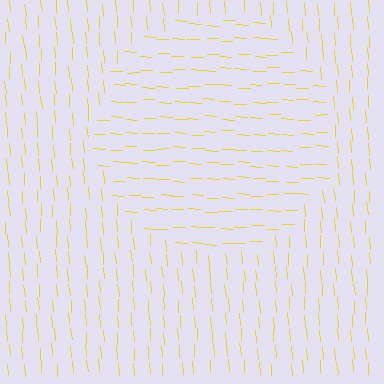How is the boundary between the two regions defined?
The boundary is defined purely by a change in line orientation (approximately 84 degrees difference). All lines are the same color and thickness.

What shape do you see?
I see a circle.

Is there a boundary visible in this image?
Yes, there is a texture boundary formed by a change in line orientation.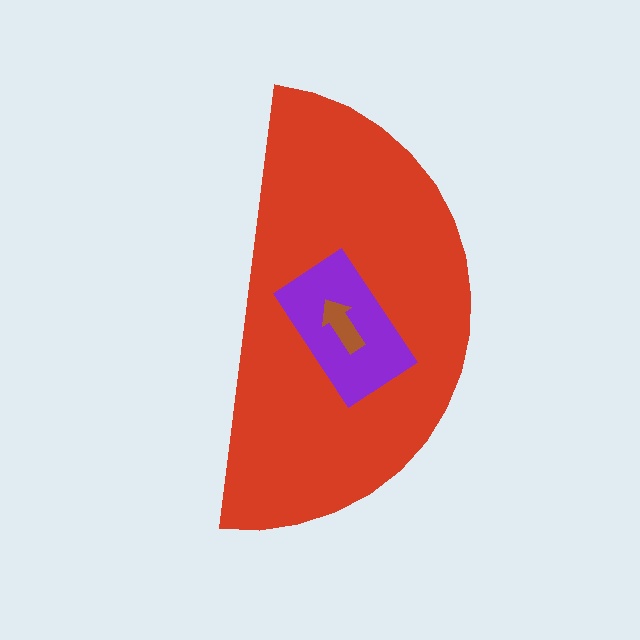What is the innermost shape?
The brown arrow.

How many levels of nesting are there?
3.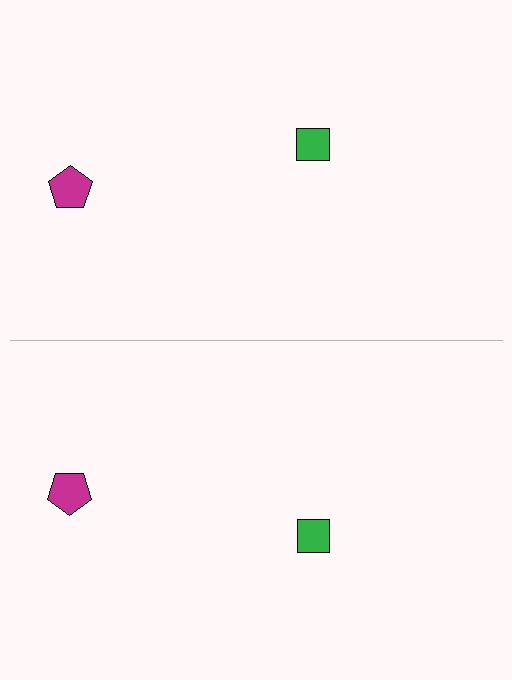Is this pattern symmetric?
Yes, this pattern has bilateral (reflection) symmetry.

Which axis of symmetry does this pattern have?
The pattern has a horizontal axis of symmetry running through the center of the image.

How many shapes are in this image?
There are 4 shapes in this image.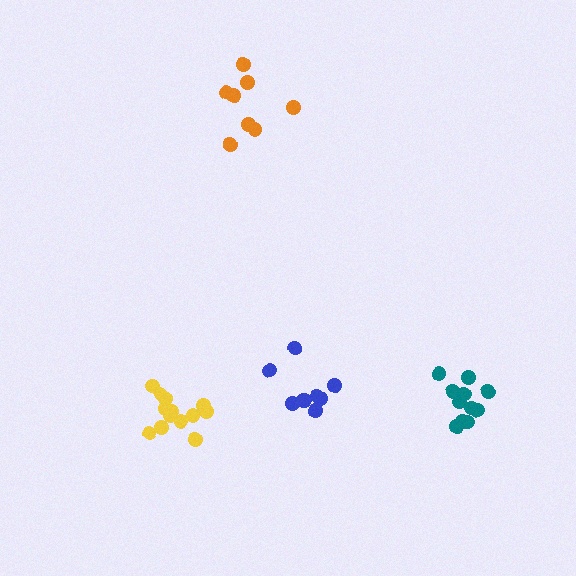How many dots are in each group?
Group 1: 13 dots, Group 2: 13 dots, Group 3: 8 dots, Group 4: 9 dots (43 total).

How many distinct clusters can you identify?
There are 4 distinct clusters.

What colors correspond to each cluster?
The clusters are colored: teal, yellow, orange, blue.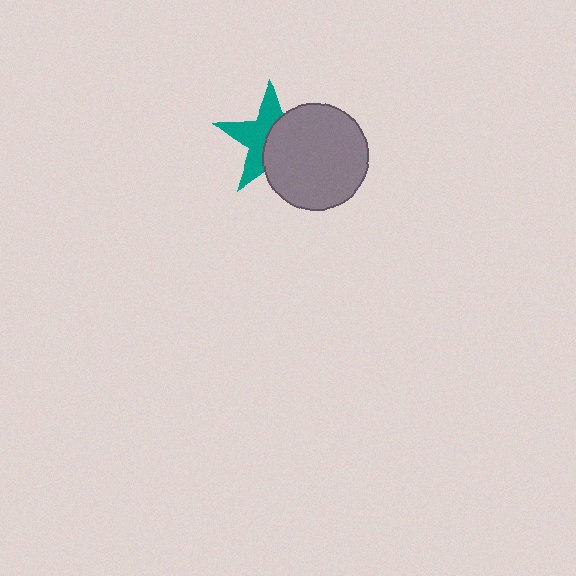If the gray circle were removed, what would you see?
You would see the complete teal star.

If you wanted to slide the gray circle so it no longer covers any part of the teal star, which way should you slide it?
Slide it right — that is the most direct way to separate the two shapes.